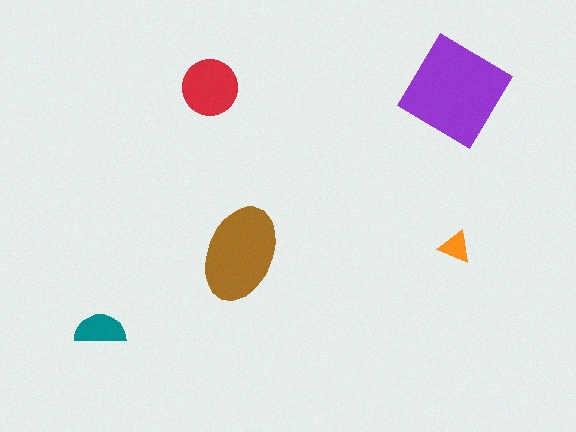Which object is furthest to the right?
The orange triangle is rightmost.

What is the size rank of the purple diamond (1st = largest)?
1st.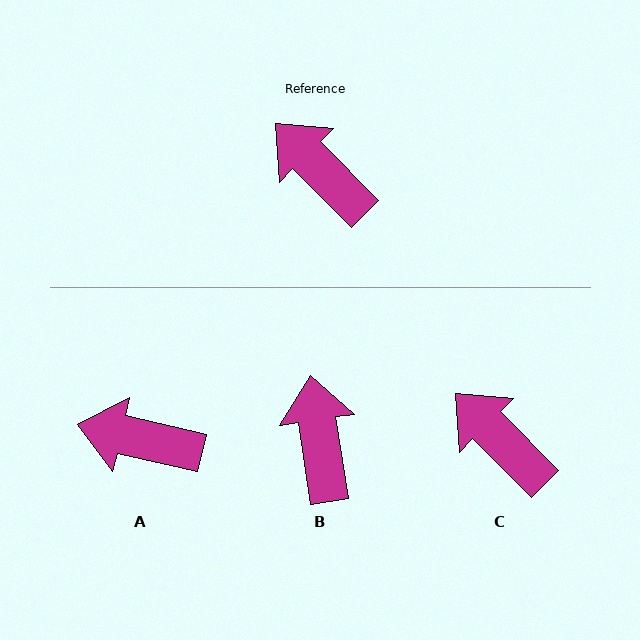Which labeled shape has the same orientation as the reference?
C.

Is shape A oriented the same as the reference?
No, it is off by about 33 degrees.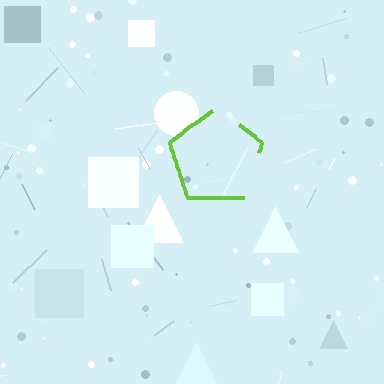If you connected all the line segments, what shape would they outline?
They would outline a pentagon.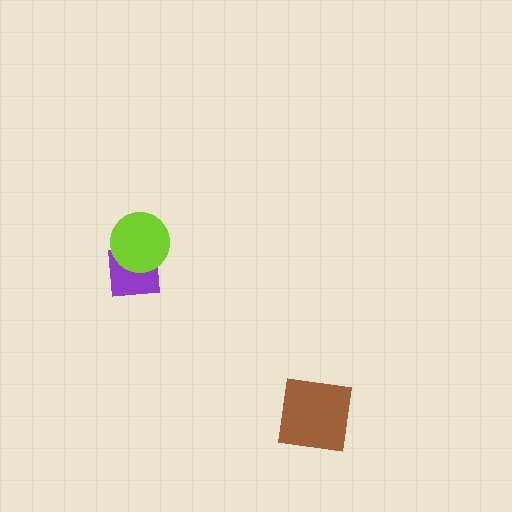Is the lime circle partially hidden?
No, no other shape covers it.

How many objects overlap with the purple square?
1 object overlaps with the purple square.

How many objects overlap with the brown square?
0 objects overlap with the brown square.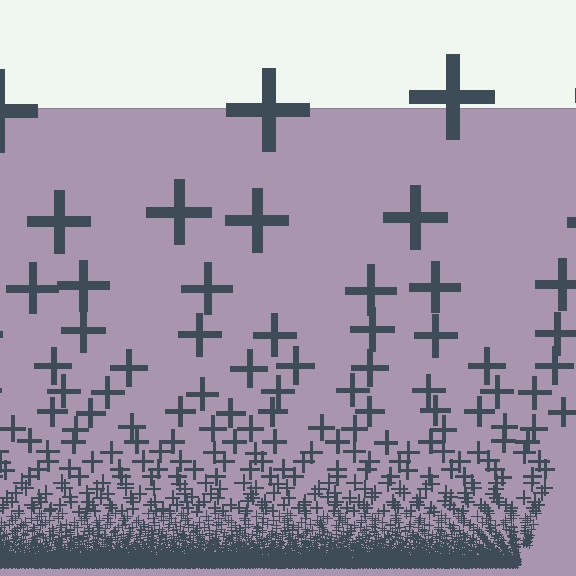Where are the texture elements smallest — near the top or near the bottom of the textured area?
Near the bottom.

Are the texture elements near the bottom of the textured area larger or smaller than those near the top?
Smaller. The gradient is inverted — elements near the bottom are smaller and denser.